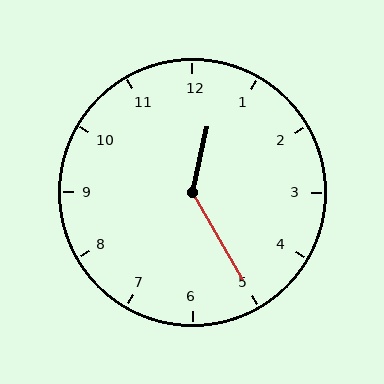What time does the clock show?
12:25.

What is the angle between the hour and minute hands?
Approximately 138 degrees.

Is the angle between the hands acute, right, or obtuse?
It is obtuse.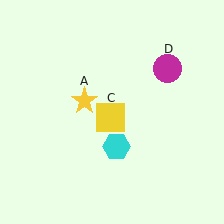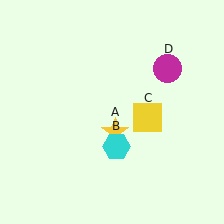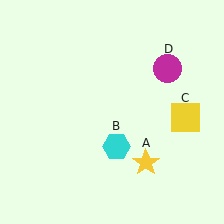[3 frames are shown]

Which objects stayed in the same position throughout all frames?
Cyan hexagon (object B) and magenta circle (object D) remained stationary.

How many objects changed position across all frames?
2 objects changed position: yellow star (object A), yellow square (object C).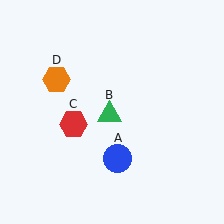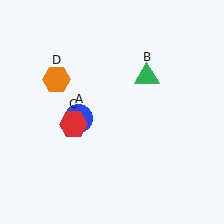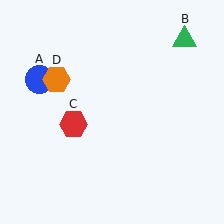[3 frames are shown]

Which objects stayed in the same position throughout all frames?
Red hexagon (object C) and orange hexagon (object D) remained stationary.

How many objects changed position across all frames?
2 objects changed position: blue circle (object A), green triangle (object B).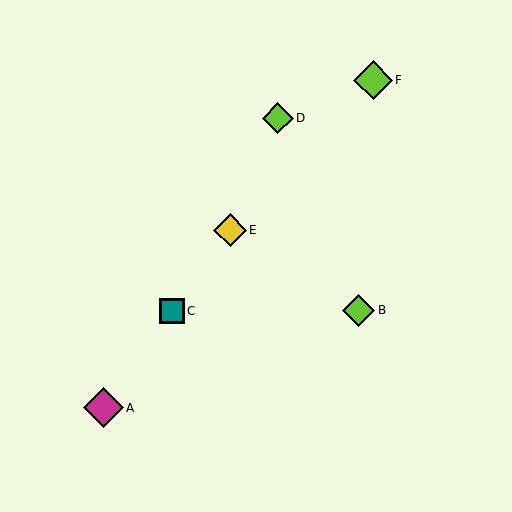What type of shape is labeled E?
Shape E is a yellow diamond.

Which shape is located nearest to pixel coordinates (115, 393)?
The magenta diamond (labeled A) at (103, 408) is nearest to that location.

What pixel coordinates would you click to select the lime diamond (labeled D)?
Click at (278, 118) to select the lime diamond D.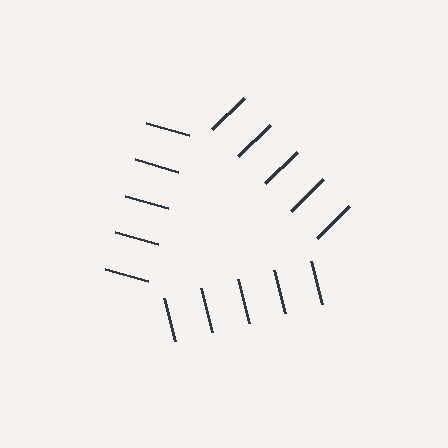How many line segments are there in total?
15 — 5 along each of the 3 edges.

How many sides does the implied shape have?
3 sides — the line-ends trace a triangle.